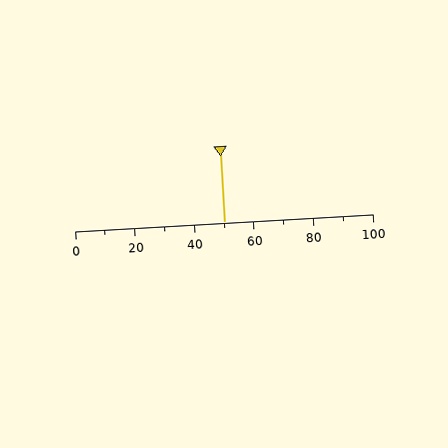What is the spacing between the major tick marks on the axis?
The major ticks are spaced 20 apart.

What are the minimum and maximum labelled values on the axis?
The axis runs from 0 to 100.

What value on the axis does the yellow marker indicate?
The marker indicates approximately 50.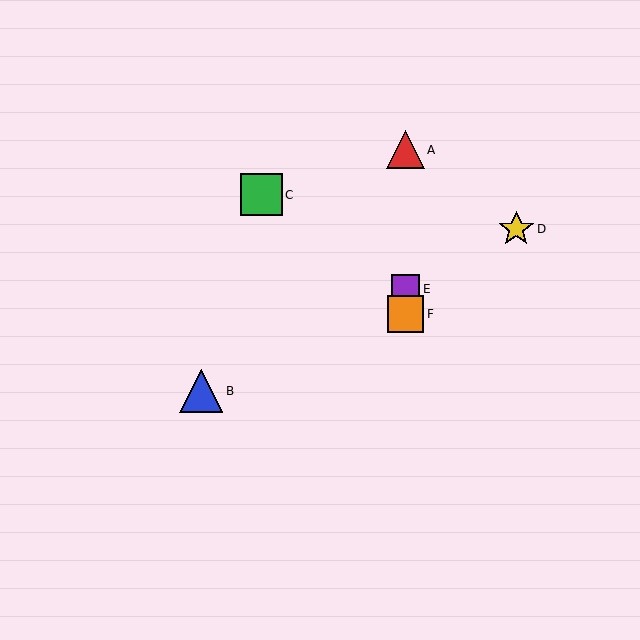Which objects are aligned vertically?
Objects A, E, F are aligned vertically.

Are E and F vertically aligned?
Yes, both are at x≈405.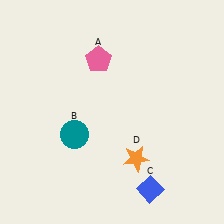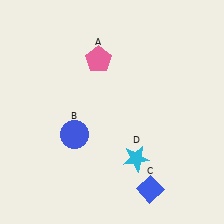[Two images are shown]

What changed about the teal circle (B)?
In Image 1, B is teal. In Image 2, it changed to blue.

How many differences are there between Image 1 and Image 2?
There are 2 differences between the two images.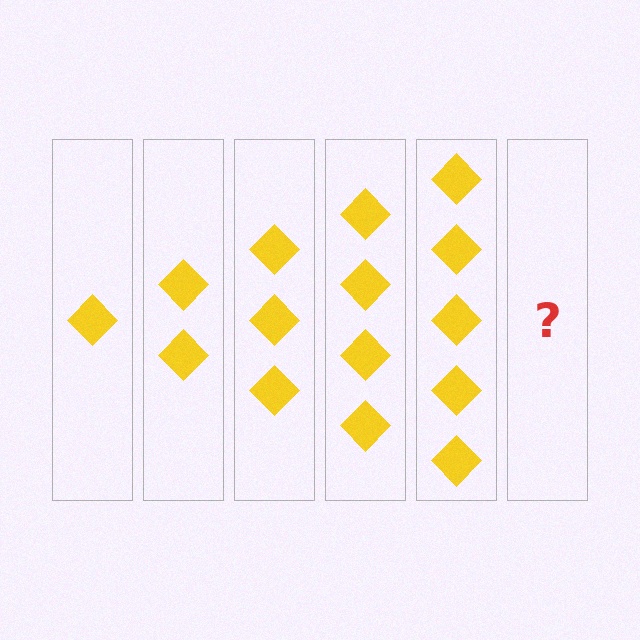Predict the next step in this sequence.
The next step is 6 diamonds.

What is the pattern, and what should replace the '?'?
The pattern is that each step adds one more diamond. The '?' should be 6 diamonds.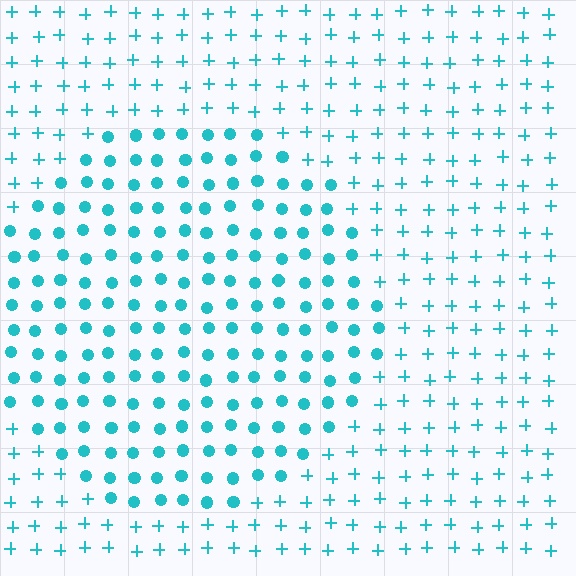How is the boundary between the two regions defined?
The boundary is defined by a change in element shape: circles inside vs. plus signs outside. All elements share the same color and spacing.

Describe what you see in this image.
The image is filled with small cyan elements arranged in a uniform grid. A circle-shaped region contains circles, while the surrounding area contains plus signs. The boundary is defined purely by the change in element shape.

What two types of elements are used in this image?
The image uses circles inside the circle region and plus signs outside it.